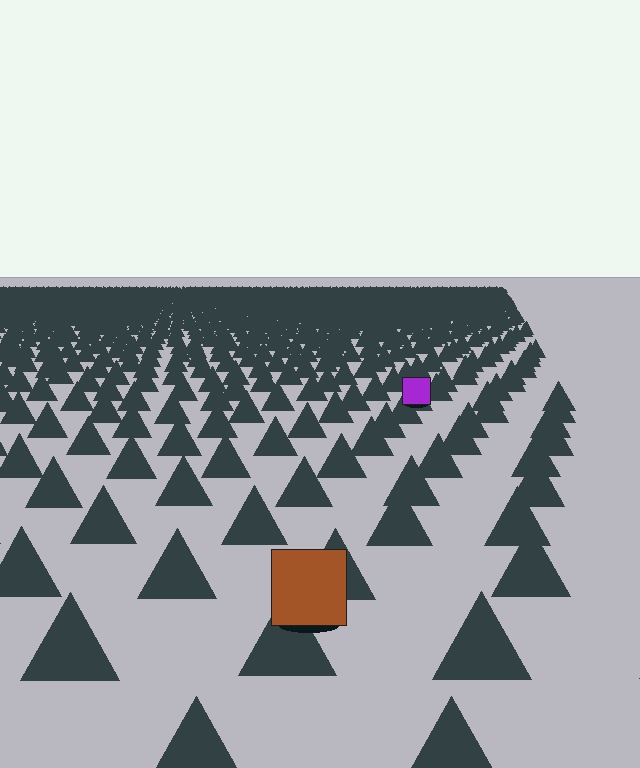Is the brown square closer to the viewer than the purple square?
Yes. The brown square is closer — you can tell from the texture gradient: the ground texture is coarser near it.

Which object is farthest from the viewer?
The purple square is farthest from the viewer. It appears smaller and the ground texture around it is denser.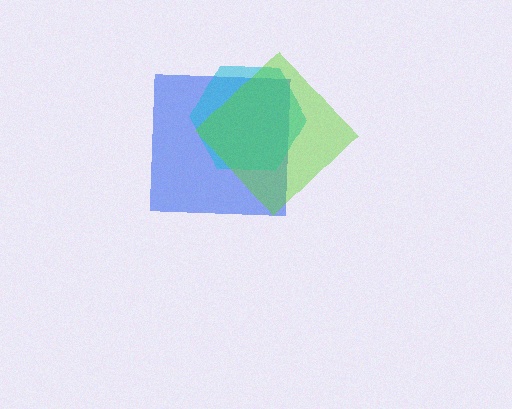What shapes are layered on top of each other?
The layered shapes are: a blue square, a cyan hexagon, a lime diamond.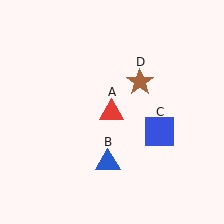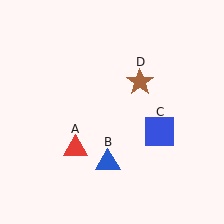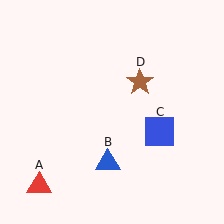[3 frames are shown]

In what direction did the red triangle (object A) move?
The red triangle (object A) moved down and to the left.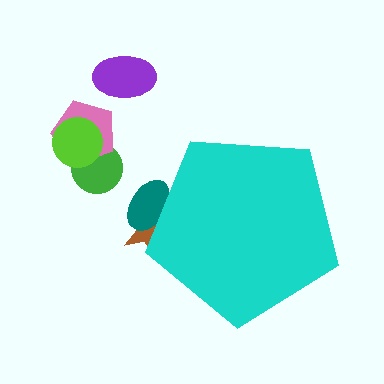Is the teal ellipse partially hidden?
Yes, the teal ellipse is partially hidden behind the cyan pentagon.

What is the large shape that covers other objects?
A cyan pentagon.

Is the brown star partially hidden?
Yes, the brown star is partially hidden behind the cyan pentagon.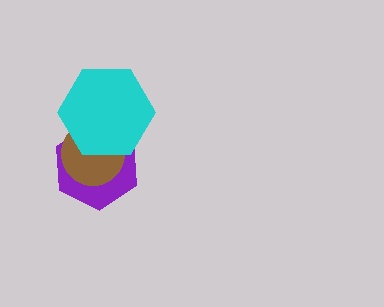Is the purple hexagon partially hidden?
Yes, it is partially covered by another shape.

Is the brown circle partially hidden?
Yes, it is partially covered by another shape.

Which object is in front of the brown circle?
The cyan hexagon is in front of the brown circle.